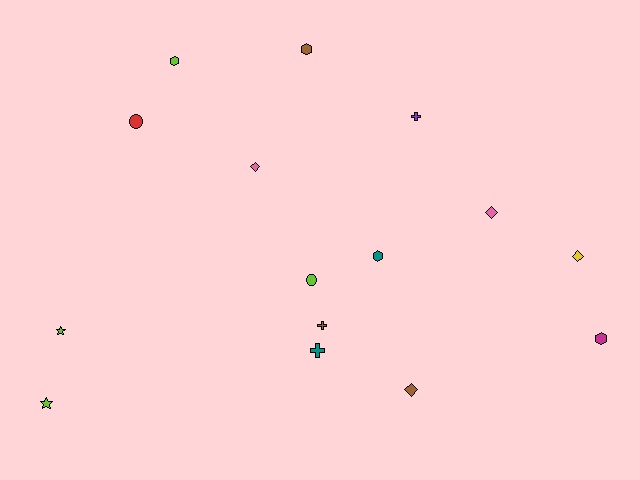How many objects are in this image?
There are 15 objects.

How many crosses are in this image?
There are 3 crosses.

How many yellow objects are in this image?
There is 1 yellow object.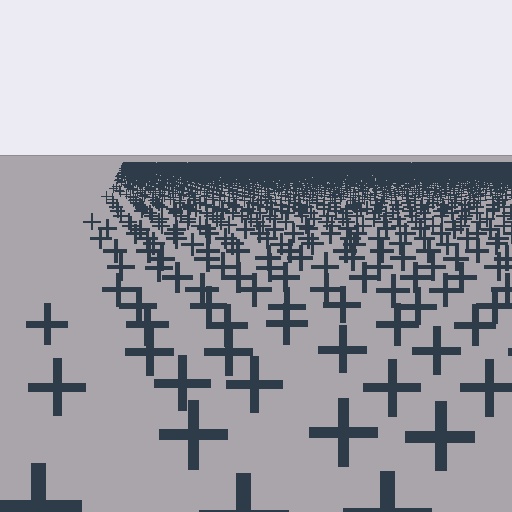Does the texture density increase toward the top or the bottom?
Density increases toward the top.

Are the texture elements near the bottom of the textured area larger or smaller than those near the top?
Larger. Near the bottom, elements are closer to the viewer and appear at a bigger on-screen size.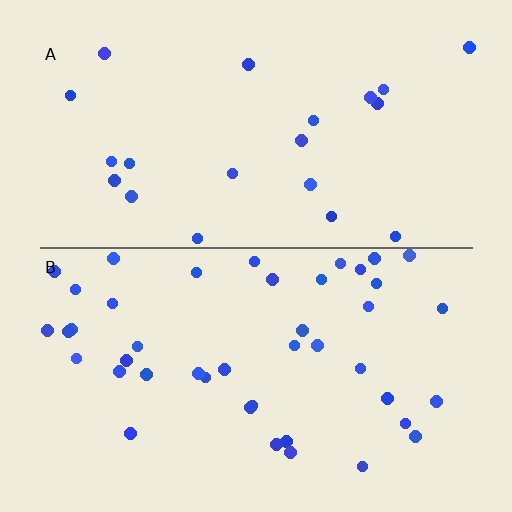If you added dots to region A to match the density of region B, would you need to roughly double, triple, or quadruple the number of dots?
Approximately double.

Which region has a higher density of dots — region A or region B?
B (the bottom).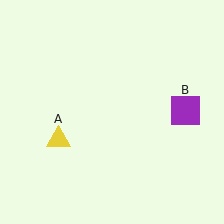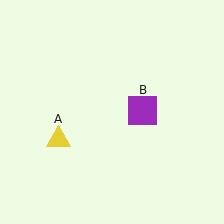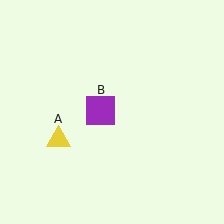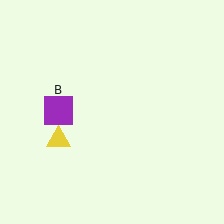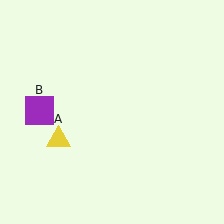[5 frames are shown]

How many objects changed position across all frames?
1 object changed position: purple square (object B).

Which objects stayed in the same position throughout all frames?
Yellow triangle (object A) remained stationary.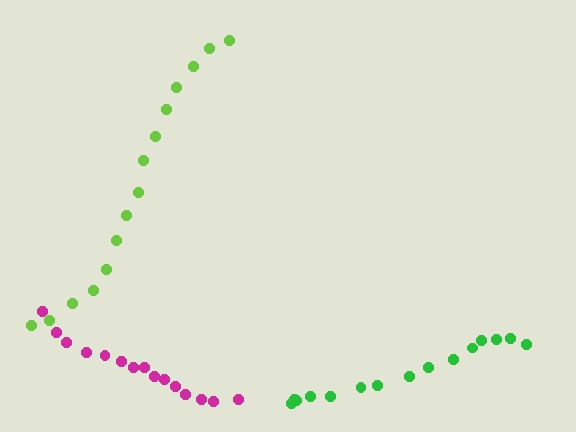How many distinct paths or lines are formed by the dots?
There are 3 distinct paths.